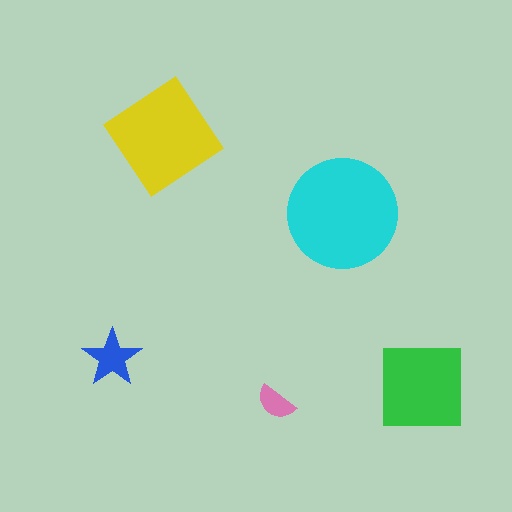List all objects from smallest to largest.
The pink semicircle, the blue star, the green square, the yellow diamond, the cyan circle.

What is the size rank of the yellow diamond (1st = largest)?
2nd.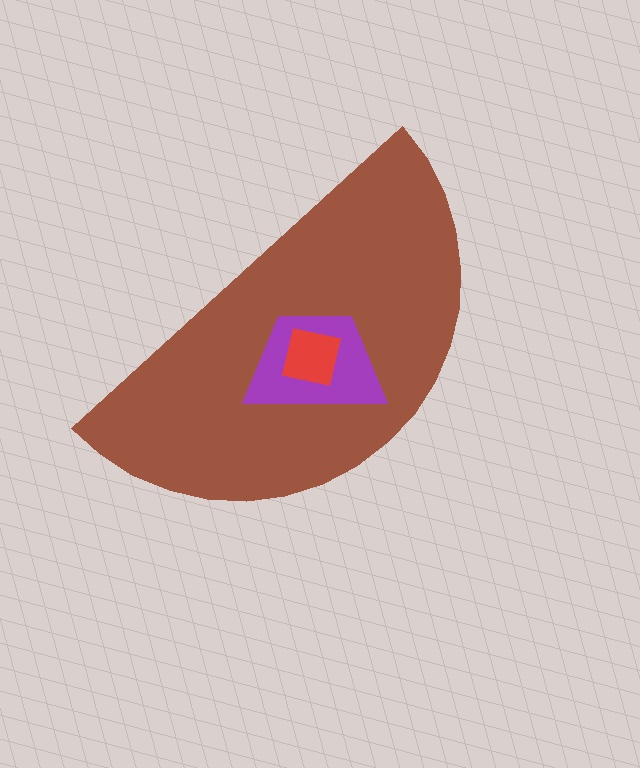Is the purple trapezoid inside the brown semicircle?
Yes.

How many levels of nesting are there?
3.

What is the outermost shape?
The brown semicircle.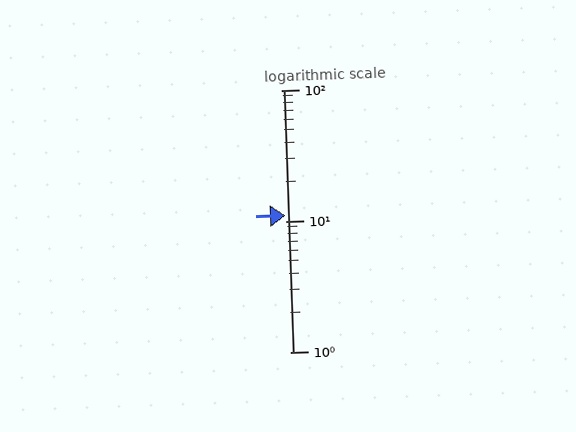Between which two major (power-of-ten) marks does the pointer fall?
The pointer is between 10 and 100.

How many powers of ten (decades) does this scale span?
The scale spans 2 decades, from 1 to 100.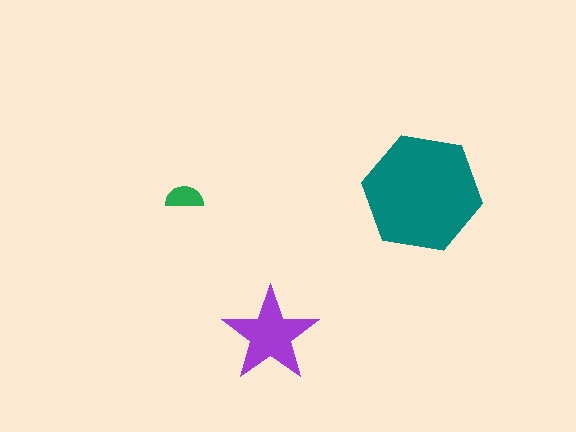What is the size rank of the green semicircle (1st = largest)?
3rd.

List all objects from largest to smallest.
The teal hexagon, the purple star, the green semicircle.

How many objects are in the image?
There are 3 objects in the image.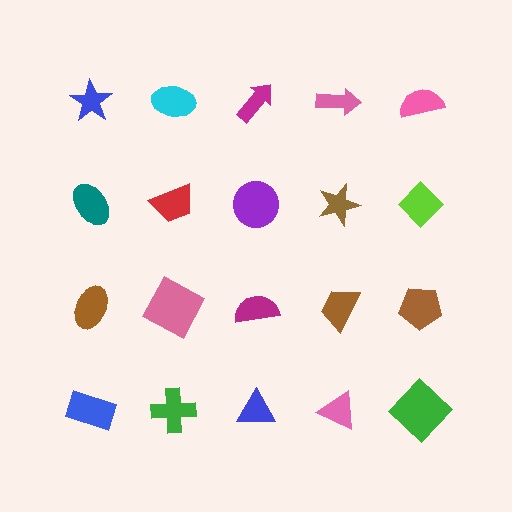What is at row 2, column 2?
A red trapezoid.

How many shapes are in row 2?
5 shapes.